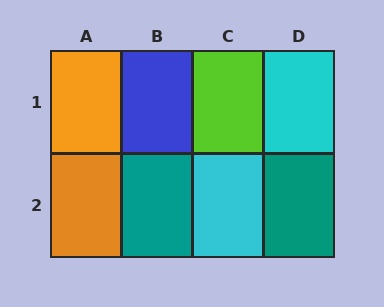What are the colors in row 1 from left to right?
Orange, blue, lime, cyan.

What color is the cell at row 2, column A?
Orange.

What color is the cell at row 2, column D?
Teal.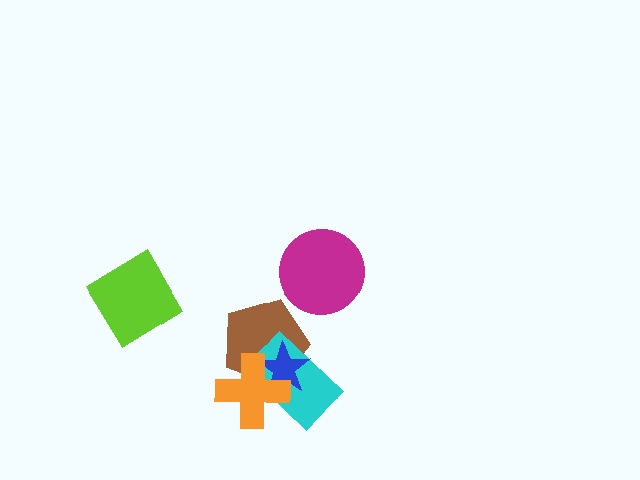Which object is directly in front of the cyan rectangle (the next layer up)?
The blue star is directly in front of the cyan rectangle.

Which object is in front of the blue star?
The orange cross is in front of the blue star.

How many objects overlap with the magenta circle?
0 objects overlap with the magenta circle.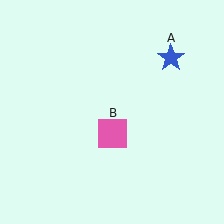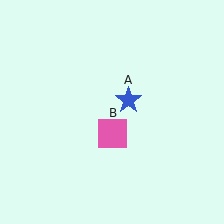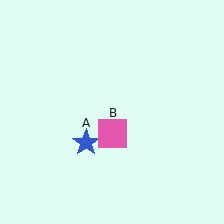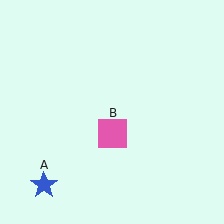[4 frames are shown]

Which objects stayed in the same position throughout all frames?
Pink square (object B) remained stationary.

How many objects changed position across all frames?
1 object changed position: blue star (object A).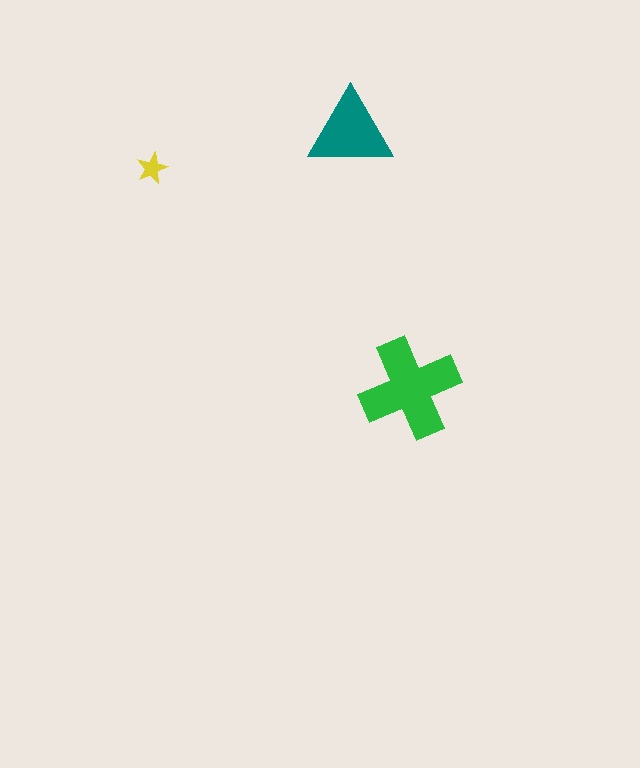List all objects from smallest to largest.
The yellow star, the teal triangle, the green cross.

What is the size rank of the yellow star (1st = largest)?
3rd.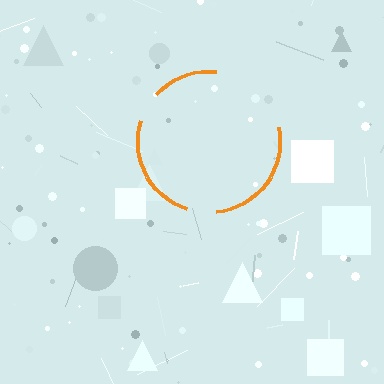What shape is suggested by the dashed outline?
The dashed outline suggests a circle.